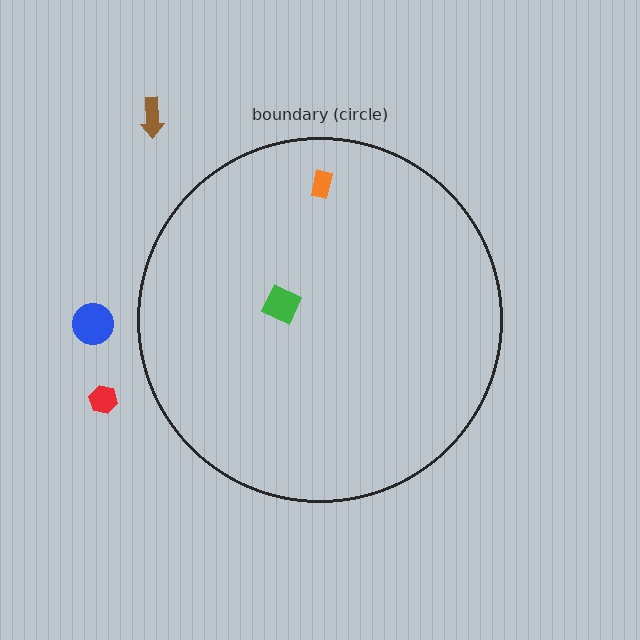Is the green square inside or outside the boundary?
Inside.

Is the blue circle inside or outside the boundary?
Outside.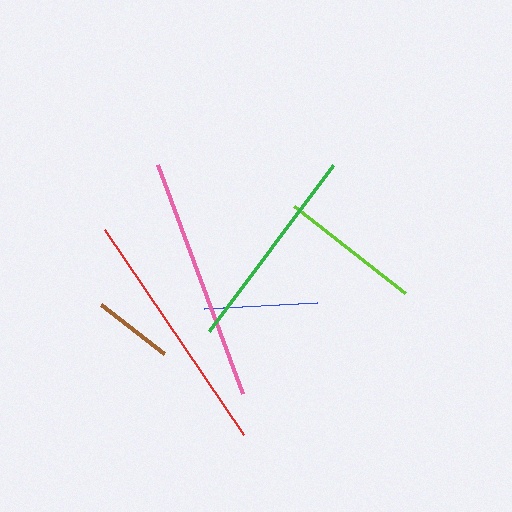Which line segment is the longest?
The red line is the longest at approximately 248 pixels.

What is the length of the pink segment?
The pink segment is approximately 245 pixels long.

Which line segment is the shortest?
The brown line is the shortest at approximately 81 pixels.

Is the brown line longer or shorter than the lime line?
The lime line is longer than the brown line.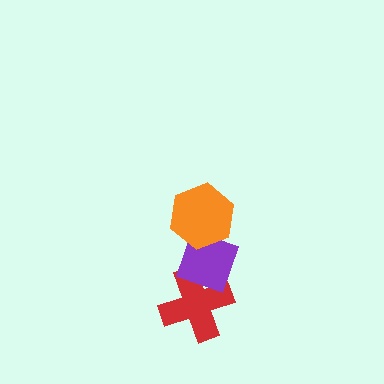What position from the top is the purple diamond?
The purple diamond is 2nd from the top.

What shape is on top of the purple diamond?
The orange hexagon is on top of the purple diamond.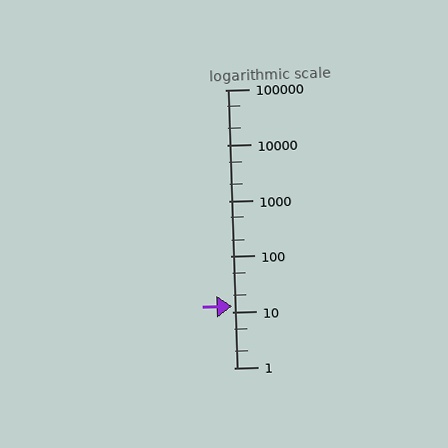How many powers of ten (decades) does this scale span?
The scale spans 5 decades, from 1 to 100000.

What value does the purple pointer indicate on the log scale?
The pointer indicates approximately 13.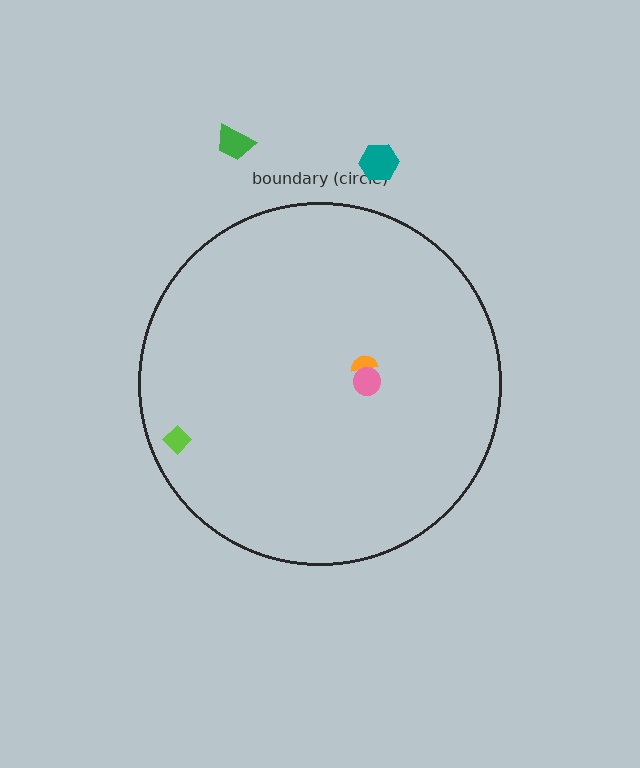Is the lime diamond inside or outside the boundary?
Inside.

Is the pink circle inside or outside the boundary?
Inside.